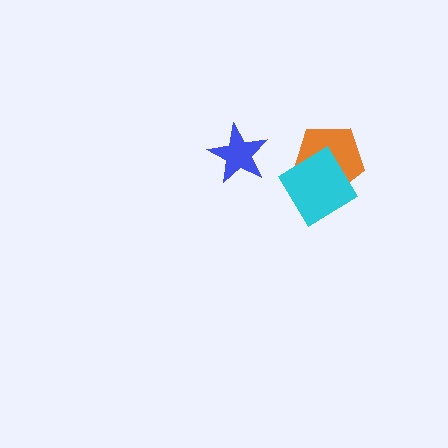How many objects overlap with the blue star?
0 objects overlap with the blue star.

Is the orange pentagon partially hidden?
Yes, it is partially covered by another shape.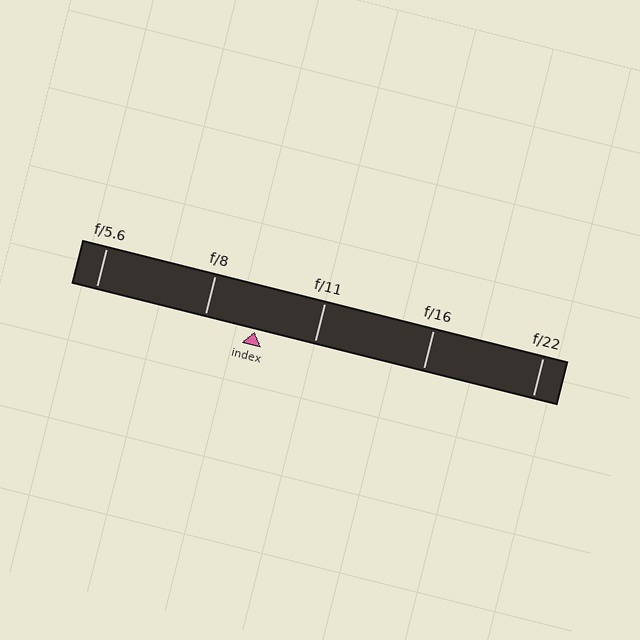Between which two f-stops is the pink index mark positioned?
The index mark is between f/8 and f/11.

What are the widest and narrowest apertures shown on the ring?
The widest aperture shown is f/5.6 and the narrowest is f/22.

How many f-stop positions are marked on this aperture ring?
There are 5 f-stop positions marked.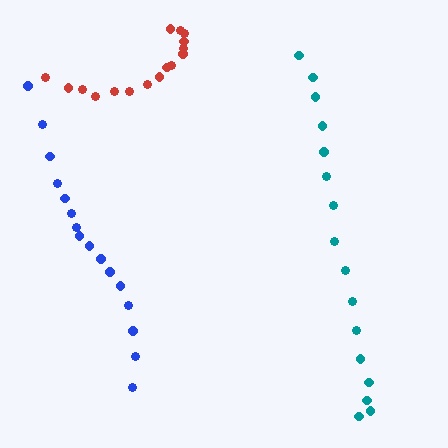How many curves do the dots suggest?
There are 3 distinct paths.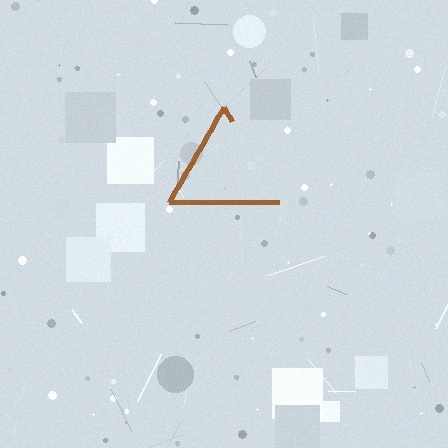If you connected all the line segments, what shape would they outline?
They would outline a triangle.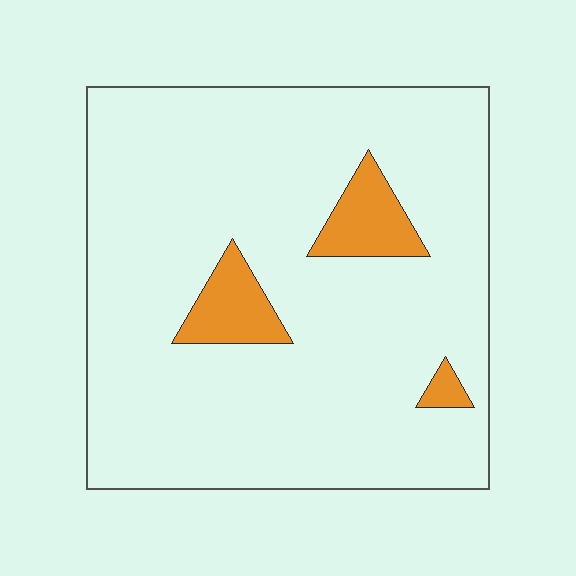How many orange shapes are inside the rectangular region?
3.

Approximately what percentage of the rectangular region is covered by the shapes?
Approximately 10%.